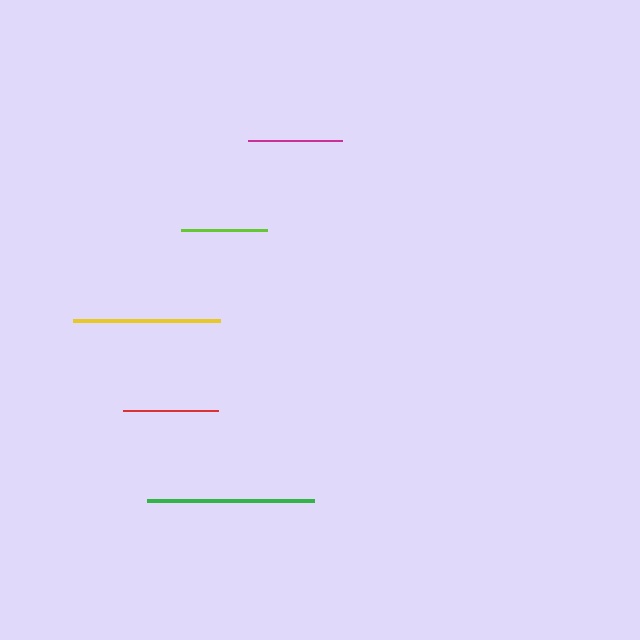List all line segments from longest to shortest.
From longest to shortest: green, yellow, red, magenta, lime.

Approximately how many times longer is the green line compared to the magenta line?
The green line is approximately 1.8 times the length of the magenta line.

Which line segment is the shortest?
The lime line is the shortest at approximately 86 pixels.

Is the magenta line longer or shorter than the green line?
The green line is longer than the magenta line.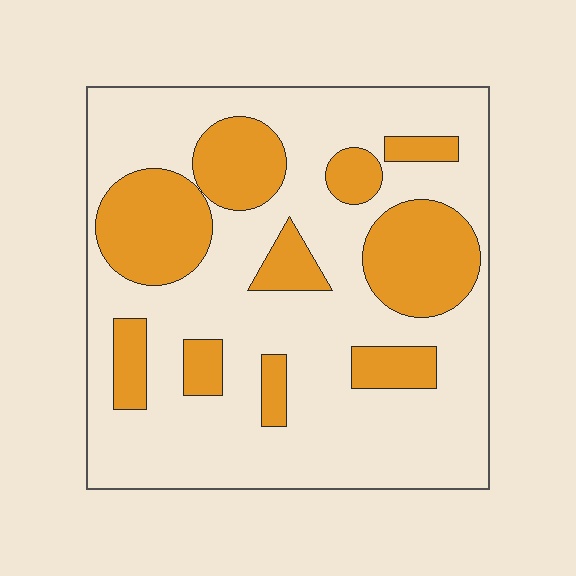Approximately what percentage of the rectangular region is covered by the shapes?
Approximately 30%.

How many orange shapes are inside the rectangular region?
10.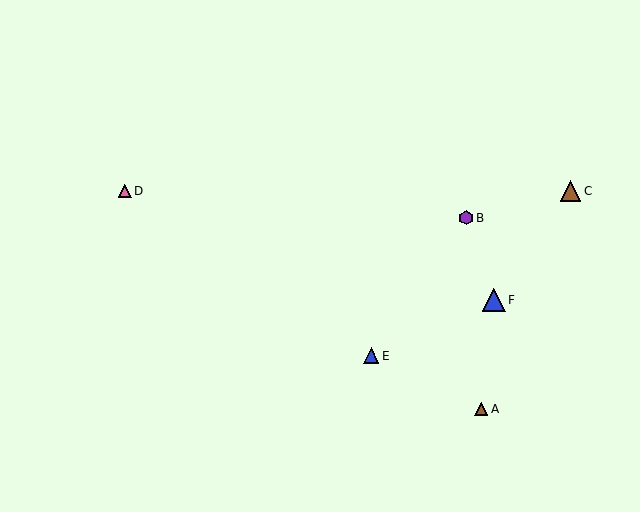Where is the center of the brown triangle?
The center of the brown triangle is at (481, 409).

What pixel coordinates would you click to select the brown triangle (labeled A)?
Click at (481, 409) to select the brown triangle A.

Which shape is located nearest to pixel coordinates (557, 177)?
The brown triangle (labeled C) at (570, 191) is nearest to that location.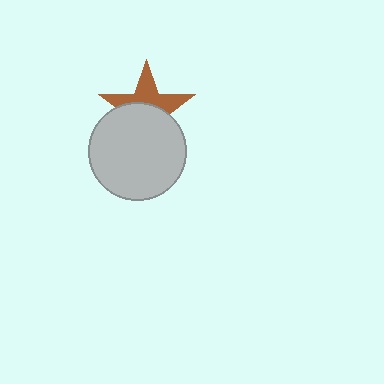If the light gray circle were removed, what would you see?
You would see the complete brown star.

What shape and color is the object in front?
The object in front is a light gray circle.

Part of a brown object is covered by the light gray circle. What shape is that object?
It is a star.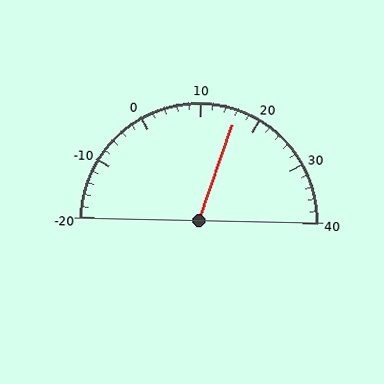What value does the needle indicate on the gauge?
The needle indicates approximately 16.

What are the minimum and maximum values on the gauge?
The gauge ranges from -20 to 40.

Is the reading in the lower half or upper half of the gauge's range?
The reading is in the upper half of the range (-20 to 40).